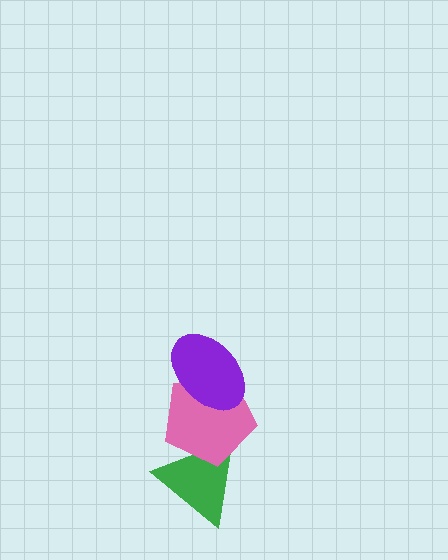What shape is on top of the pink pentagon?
The purple ellipse is on top of the pink pentagon.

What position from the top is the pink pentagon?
The pink pentagon is 2nd from the top.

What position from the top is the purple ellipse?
The purple ellipse is 1st from the top.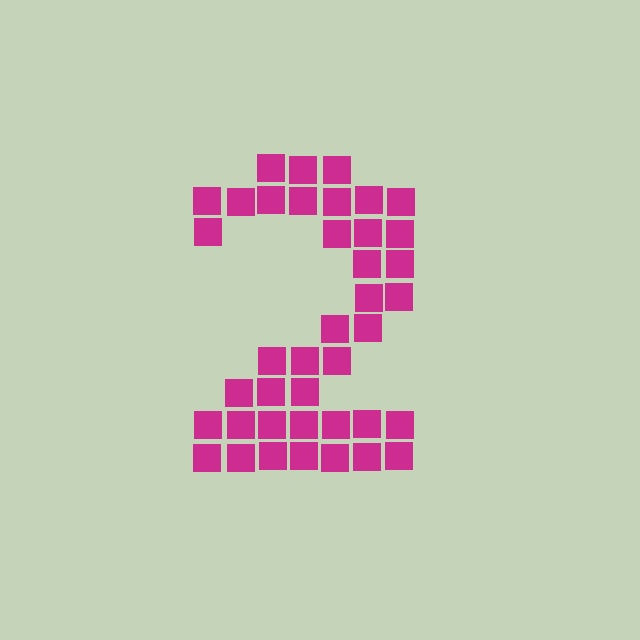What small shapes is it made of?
It is made of small squares.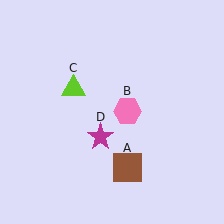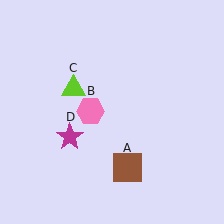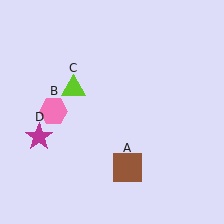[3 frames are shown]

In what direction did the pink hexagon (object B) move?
The pink hexagon (object B) moved left.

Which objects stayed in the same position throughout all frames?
Brown square (object A) and lime triangle (object C) remained stationary.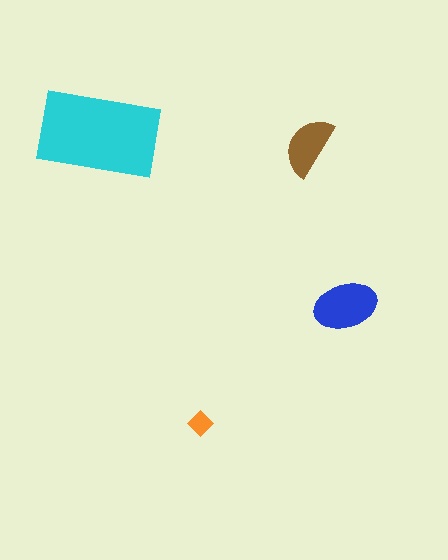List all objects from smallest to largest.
The orange diamond, the brown semicircle, the blue ellipse, the cyan rectangle.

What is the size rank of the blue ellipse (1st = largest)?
2nd.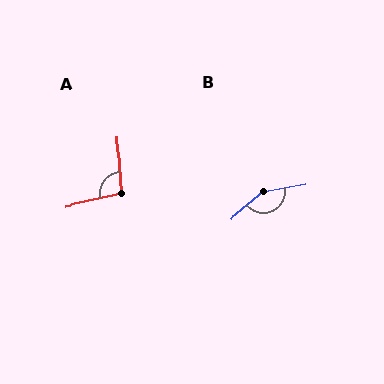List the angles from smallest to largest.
A (99°), B (150°).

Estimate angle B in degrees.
Approximately 150 degrees.